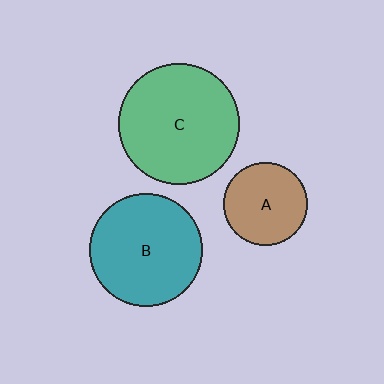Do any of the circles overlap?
No, none of the circles overlap.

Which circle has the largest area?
Circle C (green).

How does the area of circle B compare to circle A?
Approximately 1.8 times.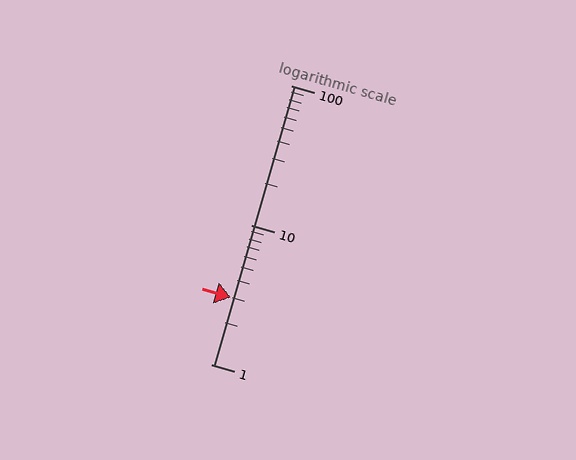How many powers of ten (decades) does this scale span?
The scale spans 2 decades, from 1 to 100.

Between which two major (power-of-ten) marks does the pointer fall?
The pointer is between 1 and 10.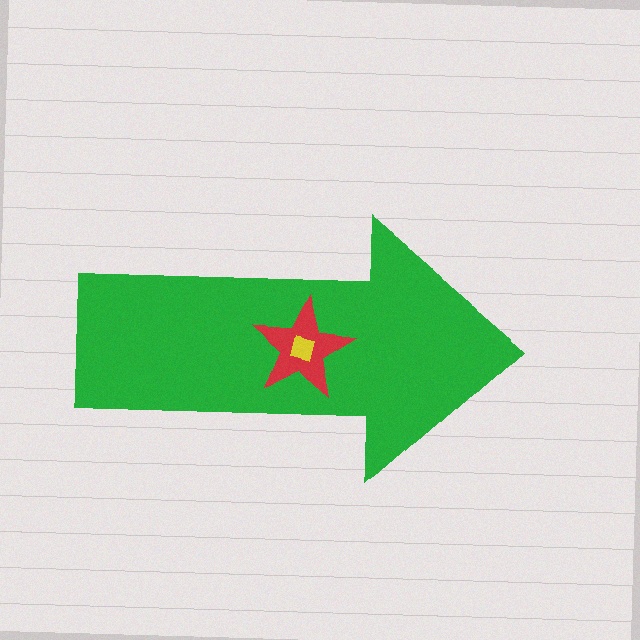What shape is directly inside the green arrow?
The red star.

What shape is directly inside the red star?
The yellow square.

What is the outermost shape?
The green arrow.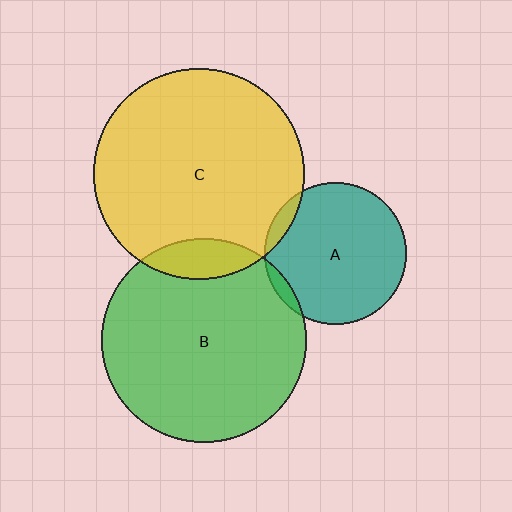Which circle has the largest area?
Circle C (yellow).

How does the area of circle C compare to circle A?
Approximately 2.2 times.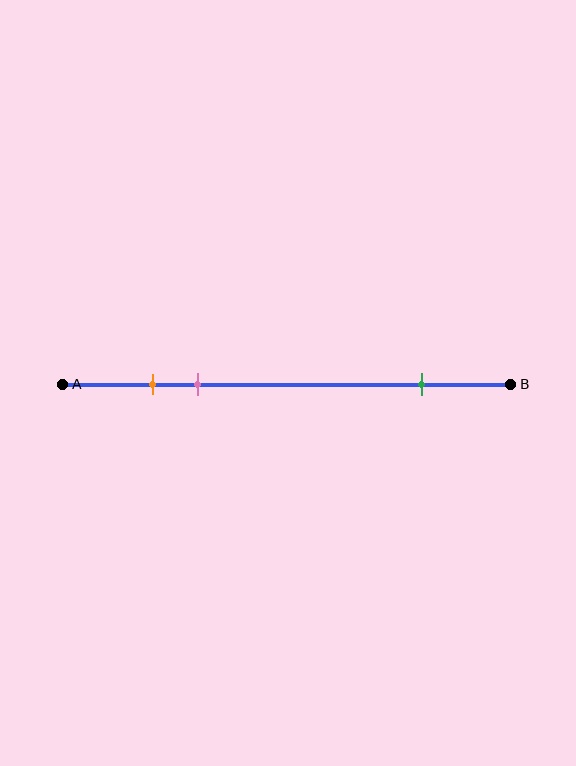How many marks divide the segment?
There are 3 marks dividing the segment.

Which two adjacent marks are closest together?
The orange and pink marks are the closest adjacent pair.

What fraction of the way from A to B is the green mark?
The green mark is approximately 80% (0.8) of the way from A to B.